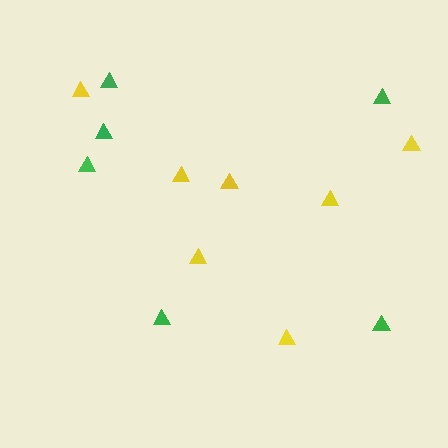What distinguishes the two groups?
There are 2 groups: one group of yellow triangles (7) and one group of green triangles (6).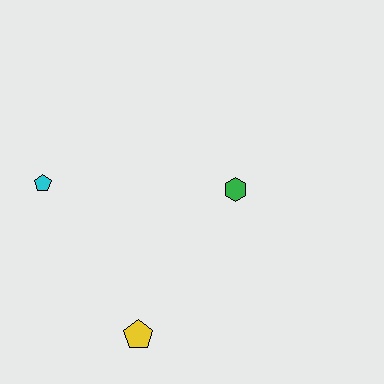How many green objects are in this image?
There is 1 green object.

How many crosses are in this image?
There are no crosses.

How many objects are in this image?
There are 3 objects.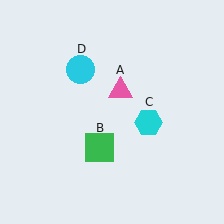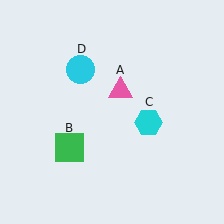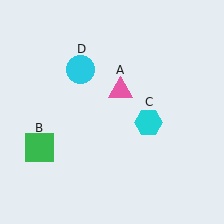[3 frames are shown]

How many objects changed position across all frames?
1 object changed position: green square (object B).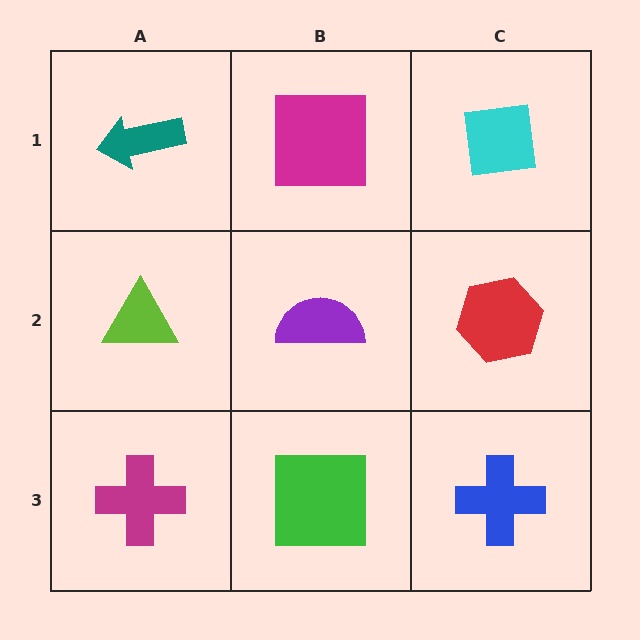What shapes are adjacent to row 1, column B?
A purple semicircle (row 2, column B), a teal arrow (row 1, column A), a cyan square (row 1, column C).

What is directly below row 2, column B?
A green square.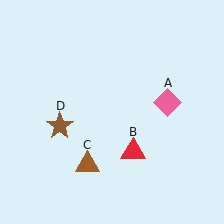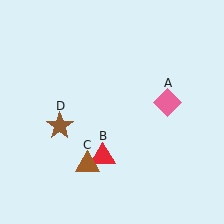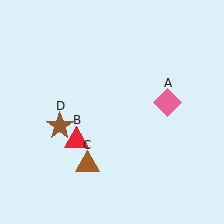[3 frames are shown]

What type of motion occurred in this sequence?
The red triangle (object B) rotated clockwise around the center of the scene.